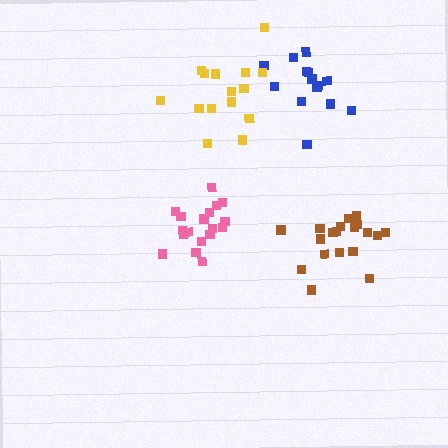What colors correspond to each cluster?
The clusters are colored: brown, blue, pink, yellow.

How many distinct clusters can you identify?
There are 4 distinct clusters.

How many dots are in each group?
Group 1: 19 dots, Group 2: 15 dots, Group 3: 18 dots, Group 4: 16 dots (68 total).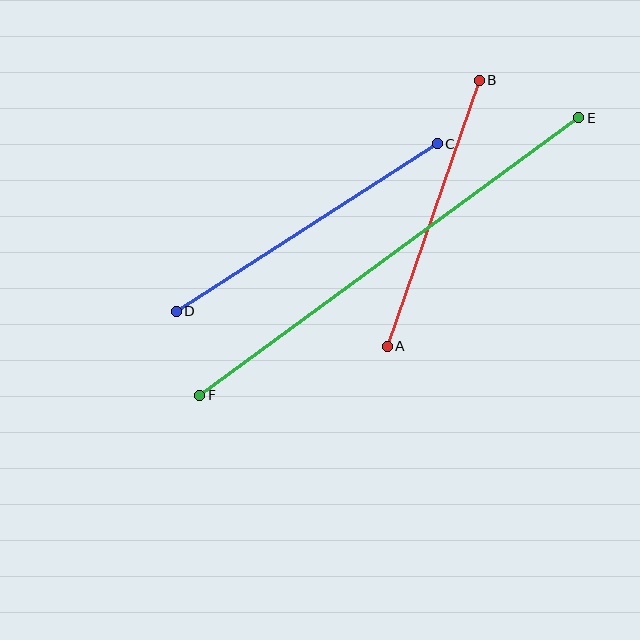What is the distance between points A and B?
The distance is approximately 281 pixels.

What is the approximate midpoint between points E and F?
The midpoint is at approximately (389, 256) pixels.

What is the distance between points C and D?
The distance is approximately 310 pixels.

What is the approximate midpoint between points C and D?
The midpoint is at approximately (307, 228) pixels.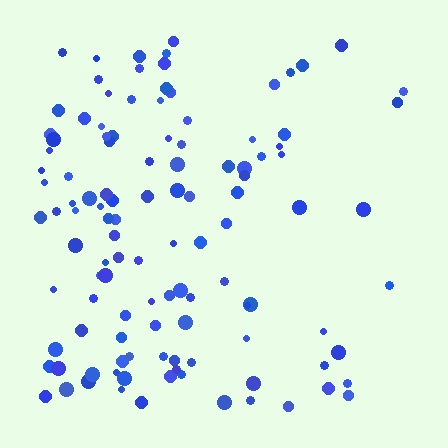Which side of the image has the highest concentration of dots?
The left.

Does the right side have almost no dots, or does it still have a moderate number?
Still a moderate number, just noticeably fewer than the left.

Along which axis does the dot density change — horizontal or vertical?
Horizontal.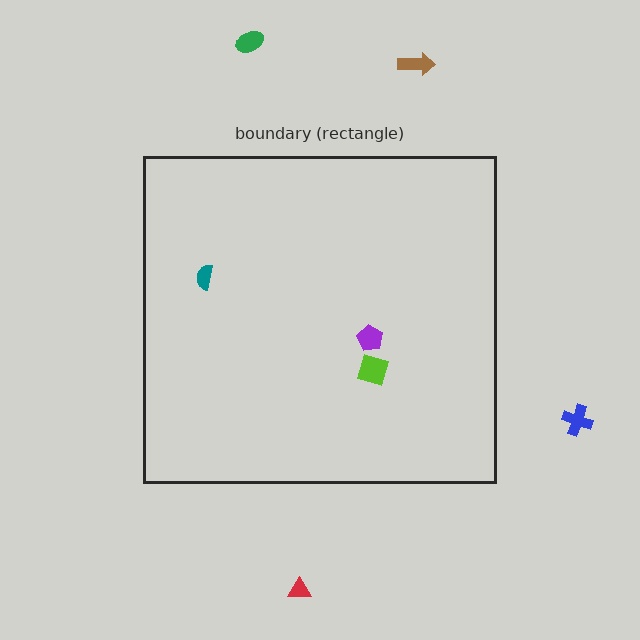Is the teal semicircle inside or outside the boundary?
Inside.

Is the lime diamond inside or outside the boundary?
Inside.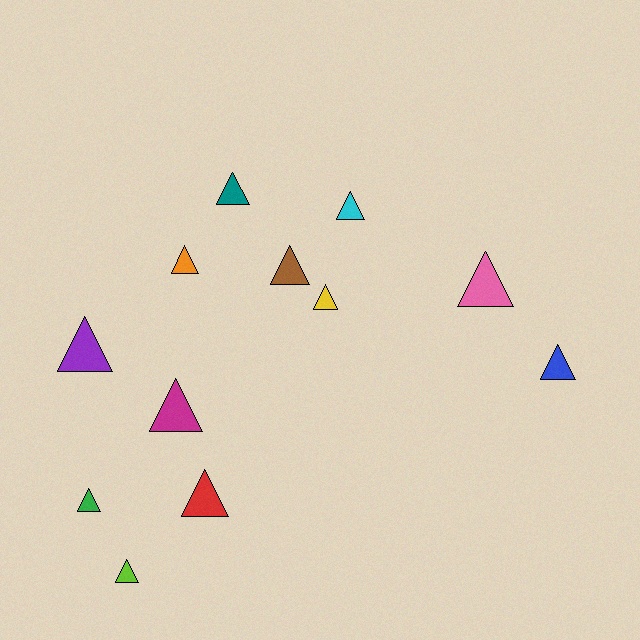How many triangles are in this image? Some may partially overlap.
There are 12 triangles.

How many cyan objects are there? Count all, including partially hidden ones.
There is 1 cyan object.